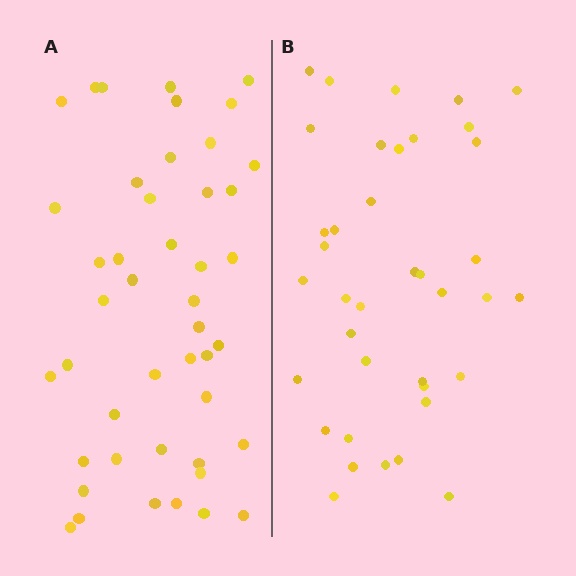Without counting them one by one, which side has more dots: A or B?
Region A (the left region) has more dots.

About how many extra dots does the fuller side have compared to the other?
Region A has roughly 8 or so more dots than region B.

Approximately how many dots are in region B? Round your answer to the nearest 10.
About 40 dots. (The exact count is 38, which rounds to 40.)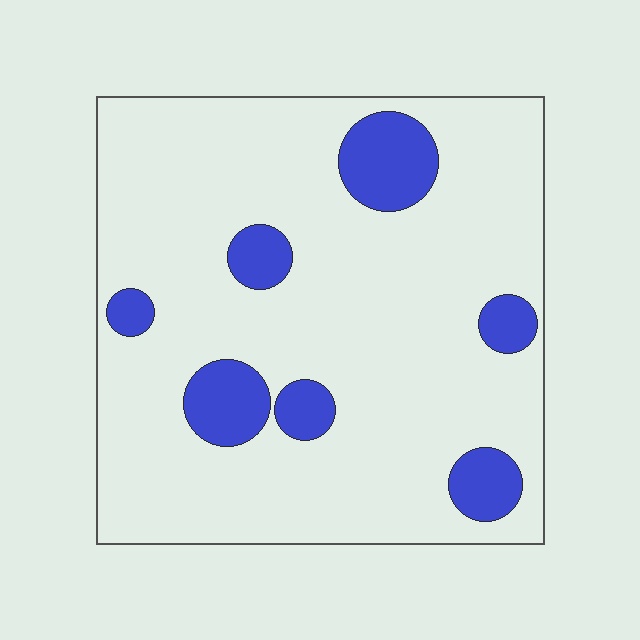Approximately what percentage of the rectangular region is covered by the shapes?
Approximately 15%.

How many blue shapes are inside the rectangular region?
7.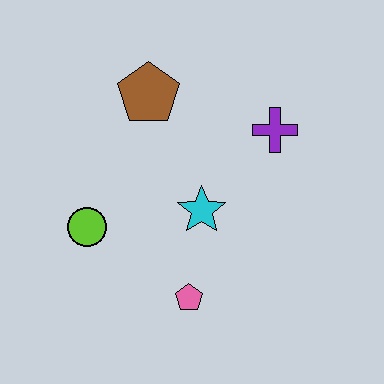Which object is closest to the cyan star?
The pink pentagon is closest to the cyan star.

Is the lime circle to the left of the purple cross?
Yes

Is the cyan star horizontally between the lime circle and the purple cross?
Yes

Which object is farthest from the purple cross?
The lime circle is farthest from the purple cross.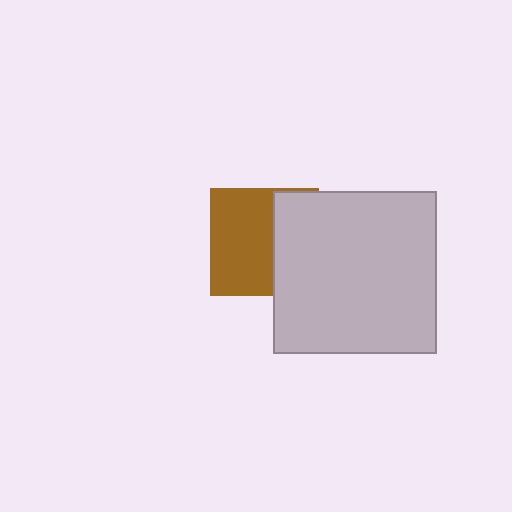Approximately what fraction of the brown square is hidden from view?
Roughly 40% of the brown square is hidden behind the light gray square.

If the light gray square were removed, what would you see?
You would see the complete brown square.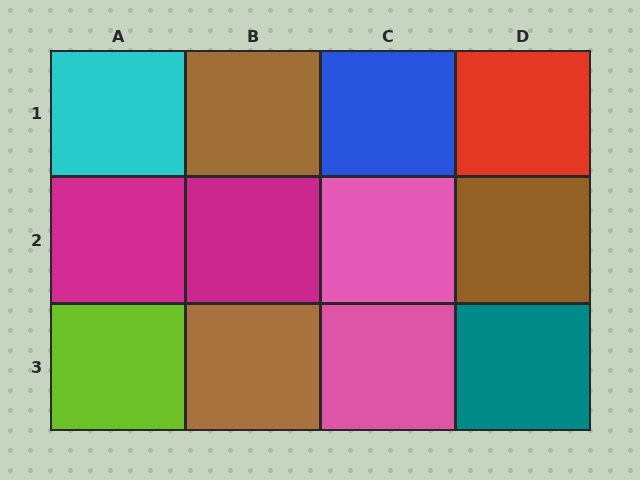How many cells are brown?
3 cells are brown.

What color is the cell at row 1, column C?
Blue.